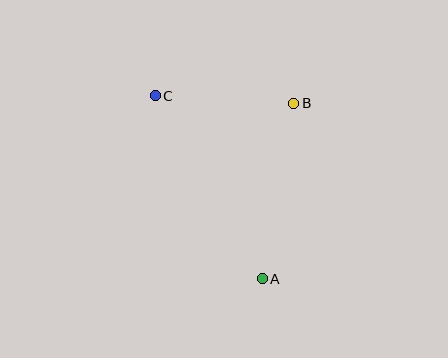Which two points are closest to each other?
Points B and C are closest to each other.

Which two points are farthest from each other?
Points A and C are farthest from each other.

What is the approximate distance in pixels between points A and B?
The distance between A and B is approximately 178 pixels.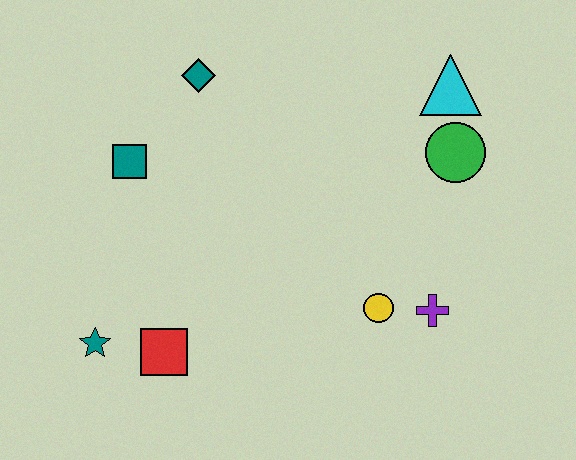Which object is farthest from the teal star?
The cyan triangle is farthest from the teal star.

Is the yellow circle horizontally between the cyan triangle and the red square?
Yes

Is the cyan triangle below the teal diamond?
Yes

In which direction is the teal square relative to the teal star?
The teal square is above the teal star.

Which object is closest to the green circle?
The cyan triangle is closest to the green circle.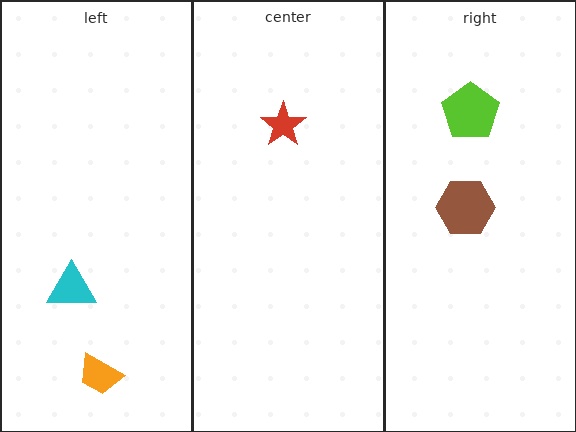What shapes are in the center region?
The red star.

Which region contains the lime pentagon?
The right region.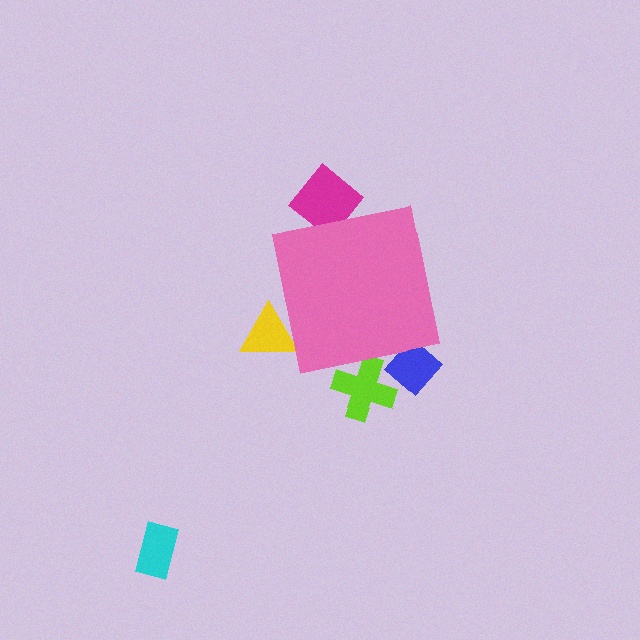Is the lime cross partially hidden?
Yes, the lime cross is partially hidden behind the pink square.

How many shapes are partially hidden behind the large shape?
4 shapes are partially hidden.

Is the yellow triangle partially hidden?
Yes, the yellow triangle is partially hidden behind the pink square.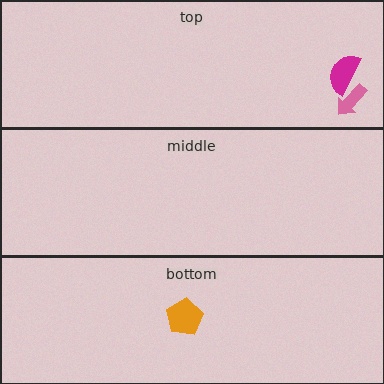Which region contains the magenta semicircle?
The top region.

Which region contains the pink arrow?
The top region.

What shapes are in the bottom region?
The orange pentagon.